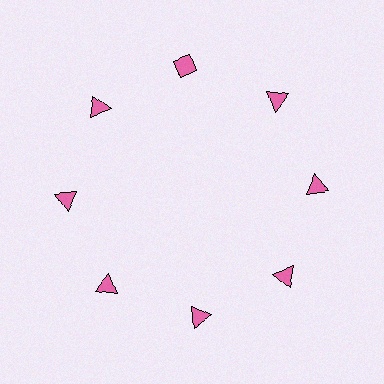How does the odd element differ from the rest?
It has a different shape: diamond instead of triangle.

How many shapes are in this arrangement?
There are 8 shapes arranged in a ring pattern.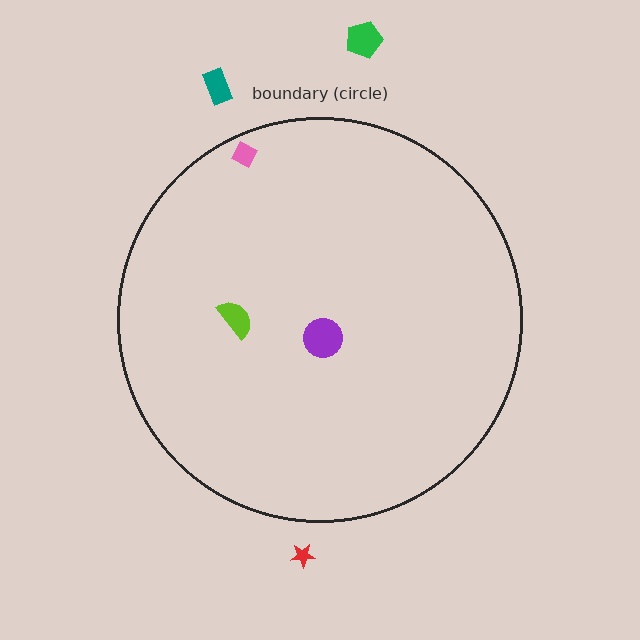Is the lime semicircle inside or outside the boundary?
Inside.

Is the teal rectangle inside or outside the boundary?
Outside.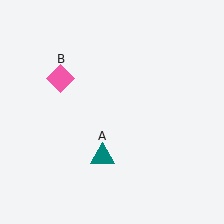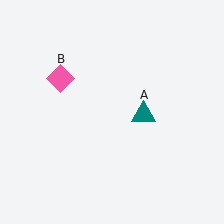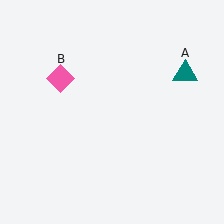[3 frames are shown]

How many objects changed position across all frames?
1 object changed position: teal triangle (object A).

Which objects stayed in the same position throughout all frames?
Pink diamond (object B) remained stationary.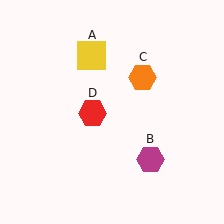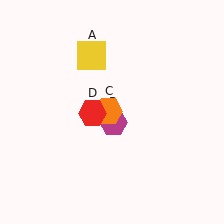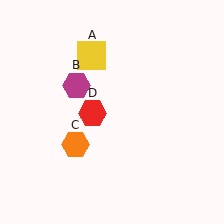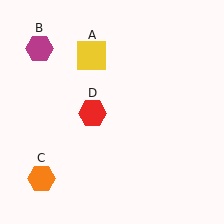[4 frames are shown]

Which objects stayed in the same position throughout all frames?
Yellow square (object A) and red hexagon (object D) remained stationary.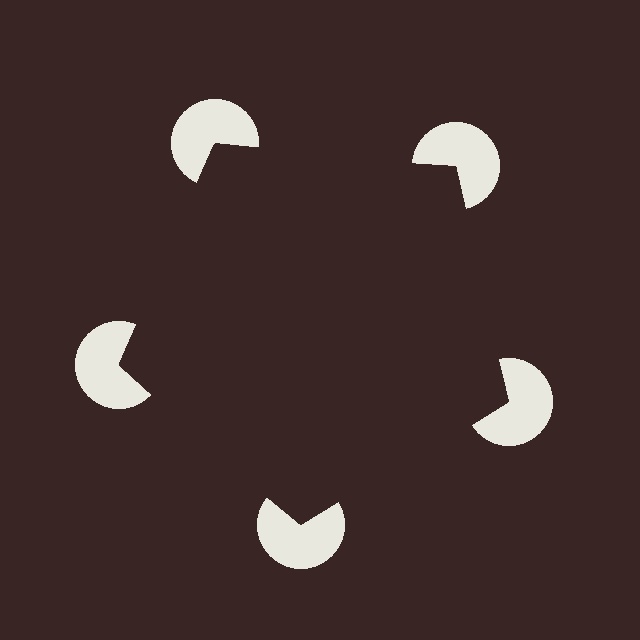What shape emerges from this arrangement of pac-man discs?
An illusory pentagon — its edges are inferred from the aligned wedge cuts in the pac-man discs, not physically drawn.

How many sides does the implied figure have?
5 sides.